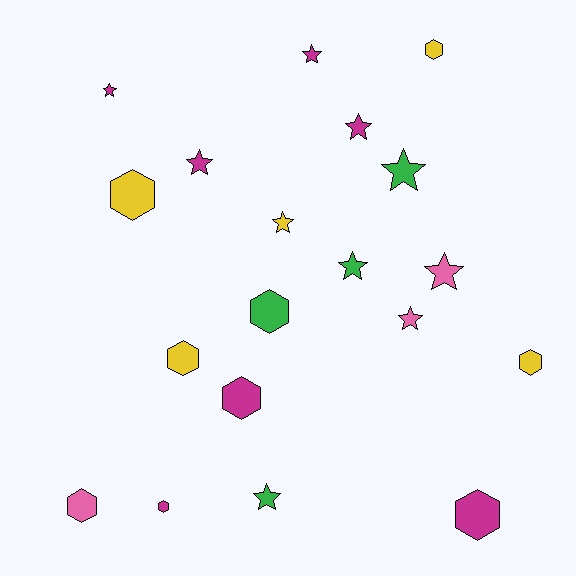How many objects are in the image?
There are 19 objects.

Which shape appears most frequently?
Star, with 10 objects.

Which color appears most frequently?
Magenta, with 7 objects.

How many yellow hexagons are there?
There are 4 yellow hexagons.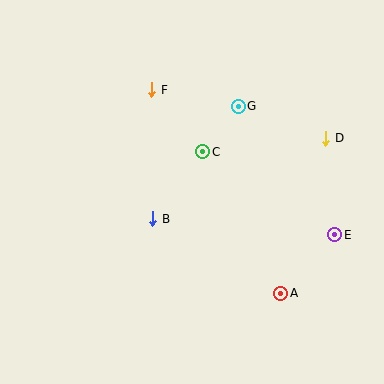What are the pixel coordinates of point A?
Point A is at (281, 293).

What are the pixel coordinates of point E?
Point E is at (335, 235).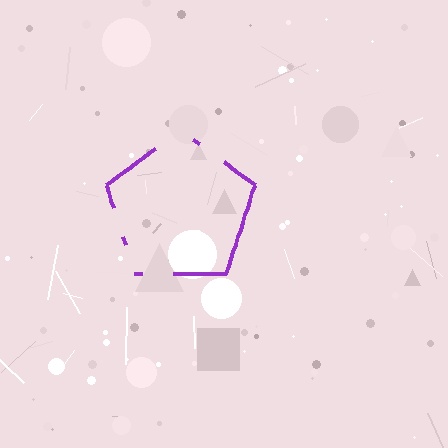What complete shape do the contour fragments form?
The contour fragments form a pentagon.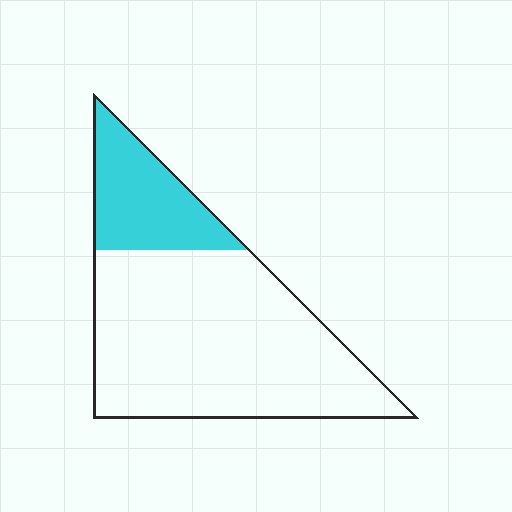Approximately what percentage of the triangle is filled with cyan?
Approximately 25%.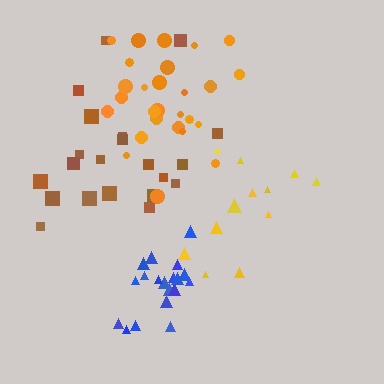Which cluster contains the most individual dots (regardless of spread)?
Orange (27).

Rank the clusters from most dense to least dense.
blue, orange, yellow, brown.